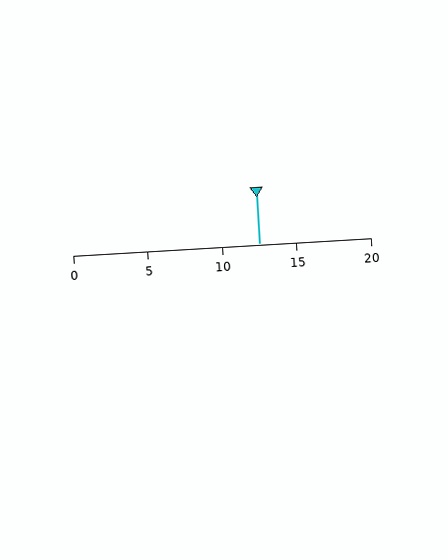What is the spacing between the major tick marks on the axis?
The major ticks are spaced 5 apart.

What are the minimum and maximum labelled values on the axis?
The axis runs from 0 to 20.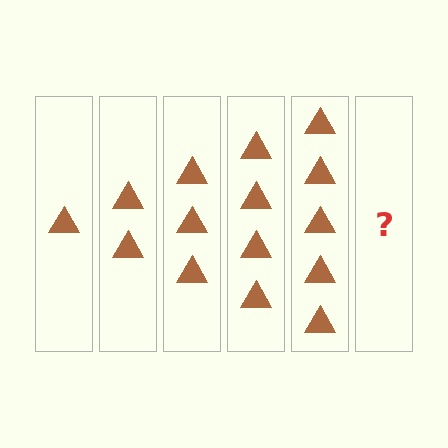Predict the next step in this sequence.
The next step is 6 triangles.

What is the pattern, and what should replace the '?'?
The pattern is that each step adds one more triangle. The '?' should be 6 triangles.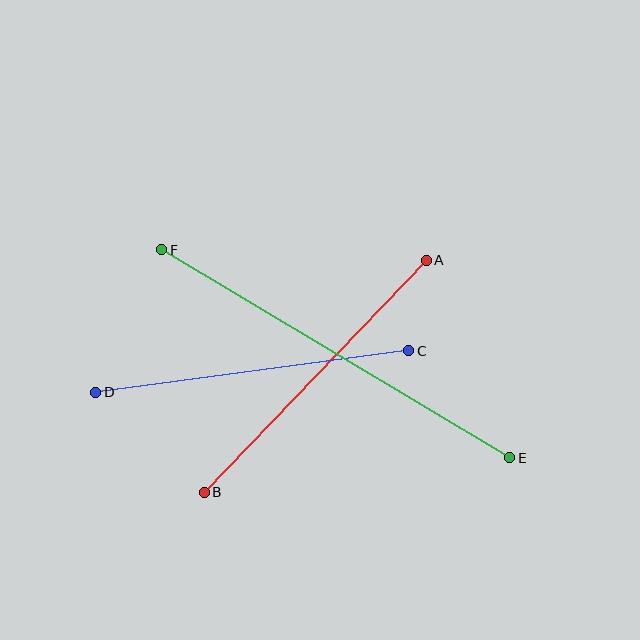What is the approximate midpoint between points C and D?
The midpoint is at approximately (252, 372) pixels.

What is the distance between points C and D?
The distance is approximately 316 pixels.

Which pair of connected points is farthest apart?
Points E and F are farthest apart.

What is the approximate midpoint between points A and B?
The midpoint is at approximately (315, 376) pixels.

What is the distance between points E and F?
The distance is approximately 406 pixels.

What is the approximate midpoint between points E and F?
The midpoint is at approximately (336, 354) pixels.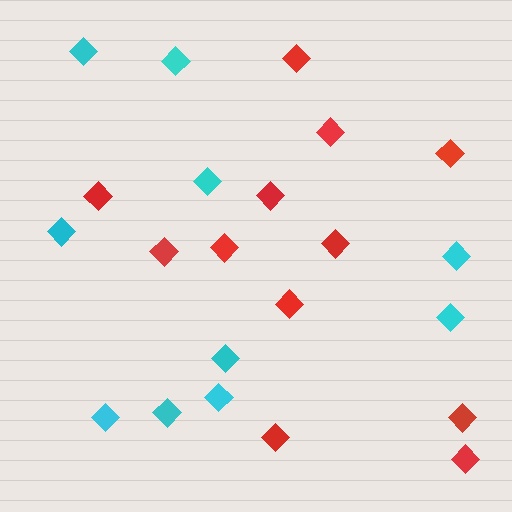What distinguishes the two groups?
There are 2 groups: one group of cyan diamonds (10) and one group of red diamonds (12).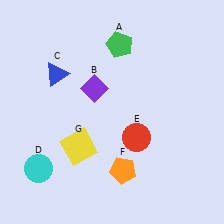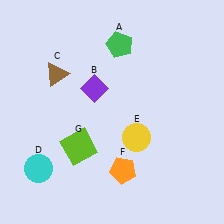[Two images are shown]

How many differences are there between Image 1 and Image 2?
There are 3 differences between the two images.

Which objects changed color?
C changed from blue to brown. E changed from red to yellow. G changed from yellow to lime.